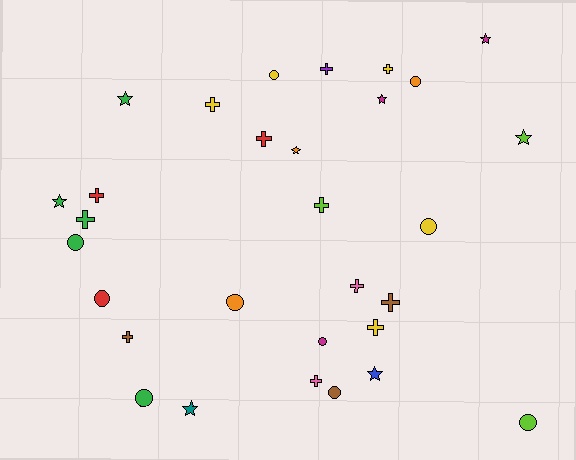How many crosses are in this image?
There are 12 crosses.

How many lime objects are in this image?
There are 3 lime objects.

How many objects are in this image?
There are 30 objects.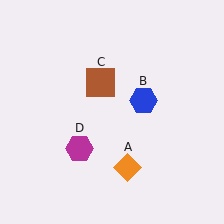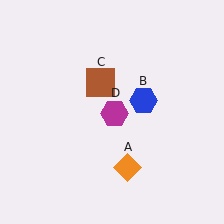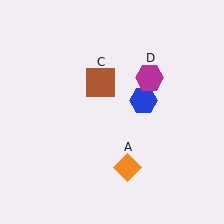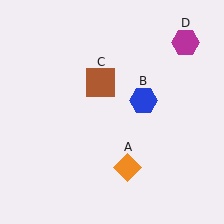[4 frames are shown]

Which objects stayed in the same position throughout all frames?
Orange diamond (object A) and blue hexagon (object B) and brown square (object C) remained stationary.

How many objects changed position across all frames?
1 object changed position: magenta hexagon (object D).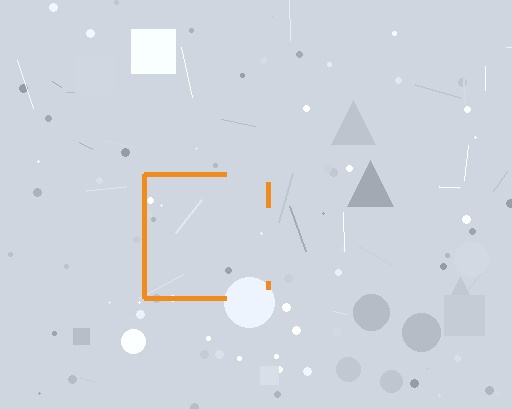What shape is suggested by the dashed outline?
The dashed outline suggests a square.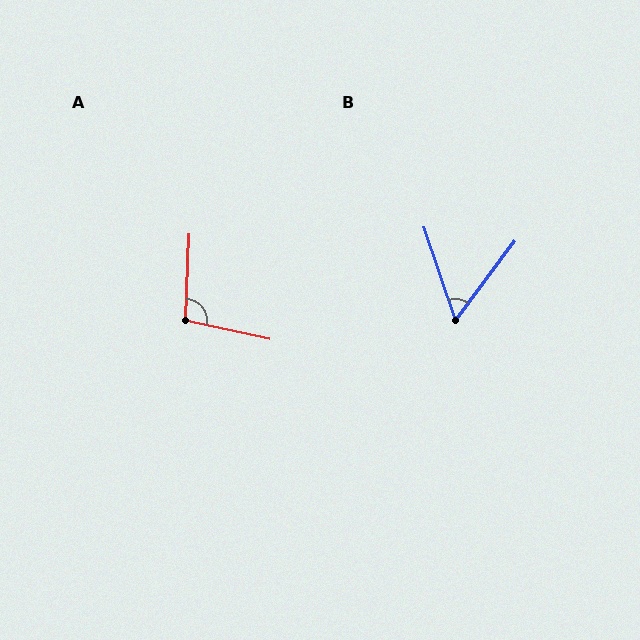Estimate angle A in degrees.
Approximately 100 degrees.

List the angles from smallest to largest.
B (55°), A (100°).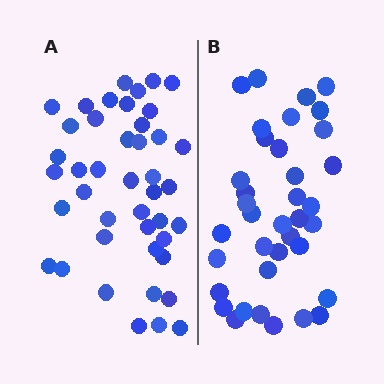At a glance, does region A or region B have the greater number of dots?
Region A (the left region) has more dots.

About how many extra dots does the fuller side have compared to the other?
Region A has about 6 more dots than region B.